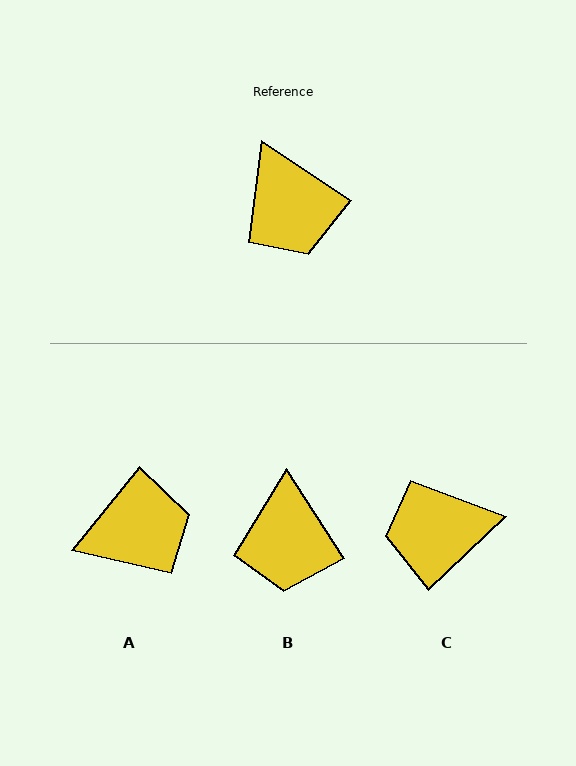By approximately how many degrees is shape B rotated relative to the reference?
Approximately 24 degrees clockwise.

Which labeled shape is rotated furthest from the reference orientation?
C, about 103 degrees away.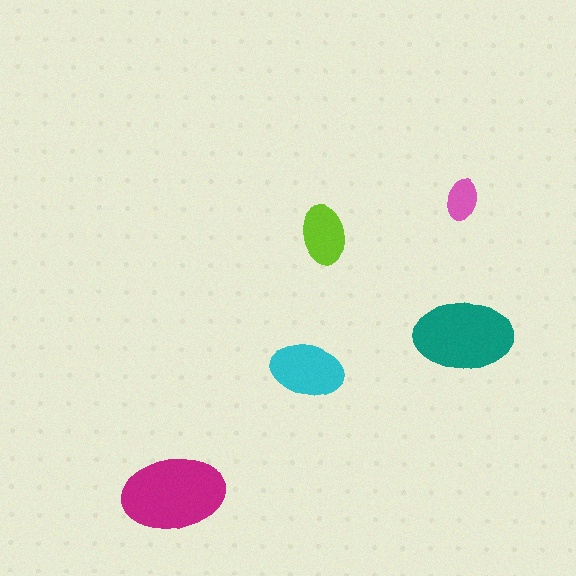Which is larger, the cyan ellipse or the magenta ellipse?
The magenta one.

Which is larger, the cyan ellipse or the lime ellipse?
The cyan one.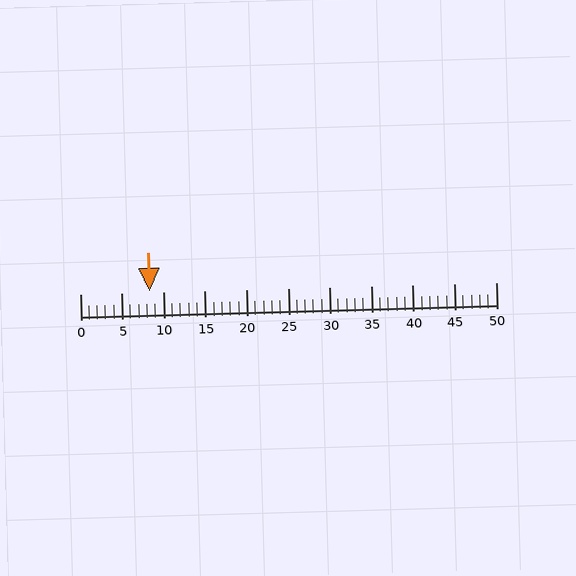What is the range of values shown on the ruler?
The ruler shows values from 0 to 50.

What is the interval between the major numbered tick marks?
The major tick marks are spaced 5 units apart.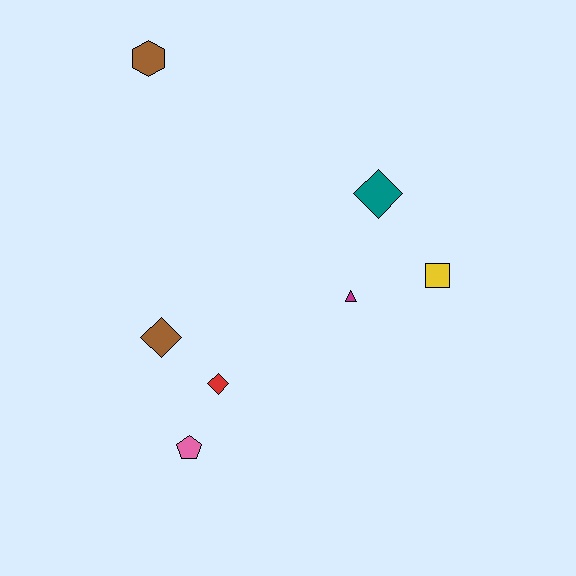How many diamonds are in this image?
There are 3 diamonds.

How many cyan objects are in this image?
There are no cyan objects.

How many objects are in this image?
There are 7 objects.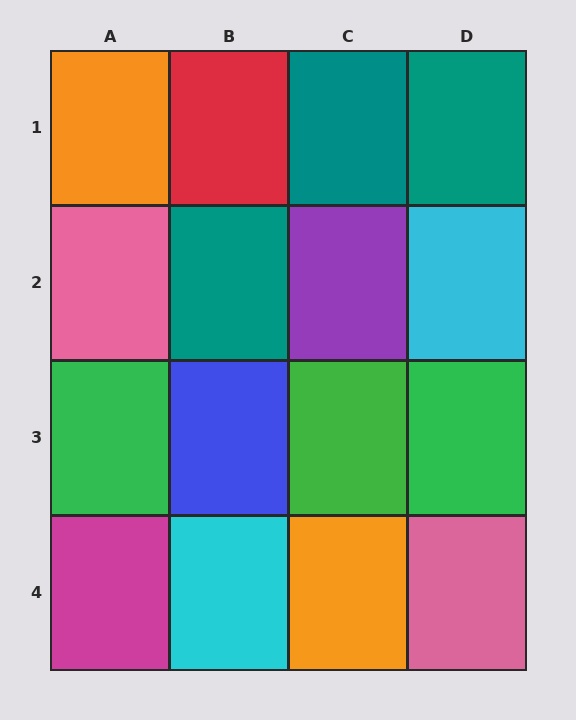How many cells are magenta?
1 cell is magenta.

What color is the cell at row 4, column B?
Cyan.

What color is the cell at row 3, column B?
Blue.